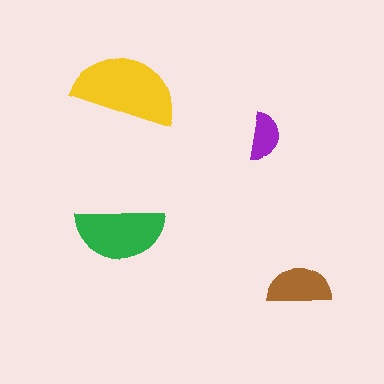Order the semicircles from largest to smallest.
the yellow one, the green one, the brown one, the purple one.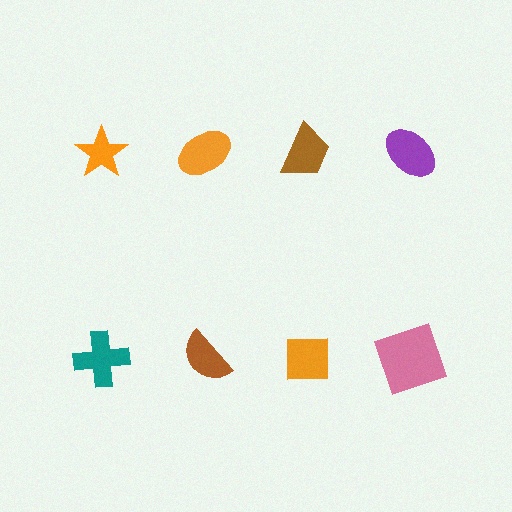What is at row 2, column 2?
A brown semicircle.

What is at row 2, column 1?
A teal cross.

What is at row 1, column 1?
An orange star.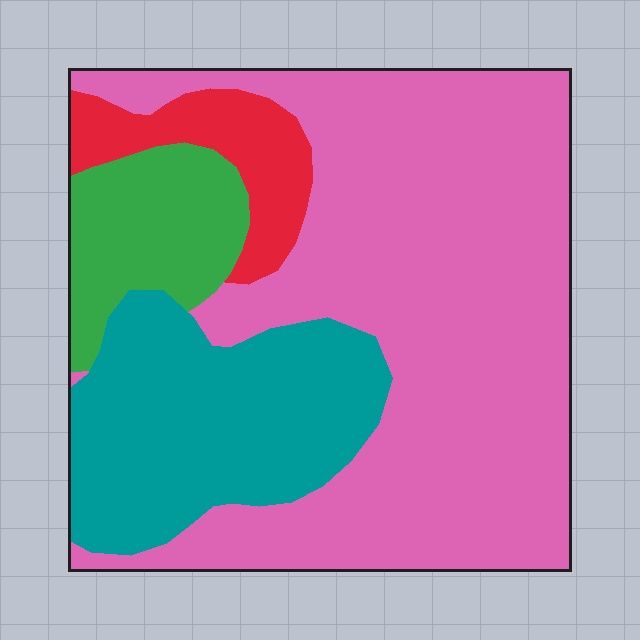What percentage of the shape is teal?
Teal covers around 25% of the shape.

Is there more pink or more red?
Pink.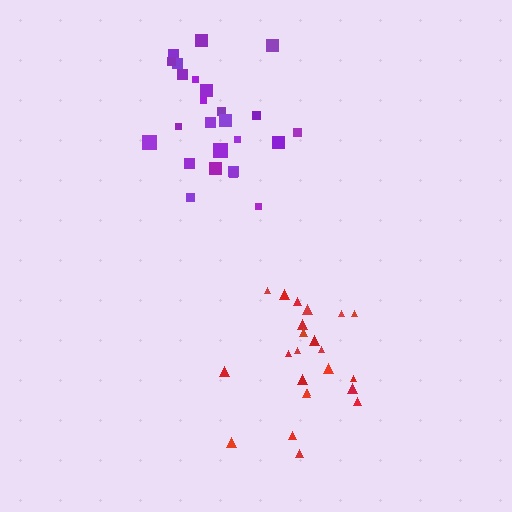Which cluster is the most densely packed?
Purple.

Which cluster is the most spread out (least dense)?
Red.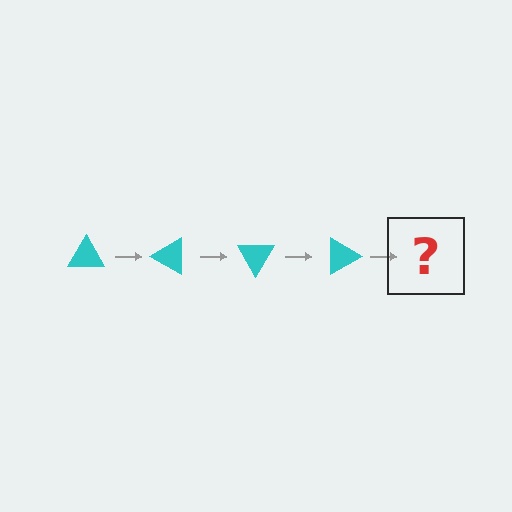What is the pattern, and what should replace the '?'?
The pattern is that the triangle rotates 30 degrees each step. The '?' should be a cyan triangle rotated 120 degrees.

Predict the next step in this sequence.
The next step is a cyan triangle rotated 120 degrees.